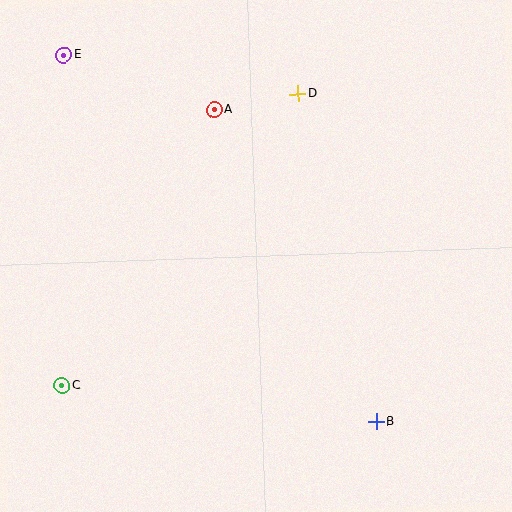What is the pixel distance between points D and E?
The distance between D and E is 238 pixels.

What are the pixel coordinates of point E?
Point E is at (64, 55).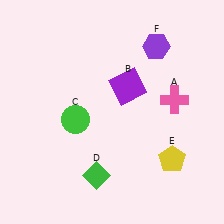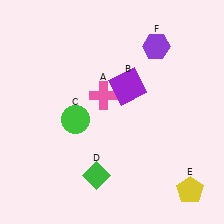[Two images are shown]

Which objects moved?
The objects that moved are: the pink cross (A), the yellow pentagon (E).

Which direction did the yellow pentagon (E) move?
The yellow pentagon (E) moved down.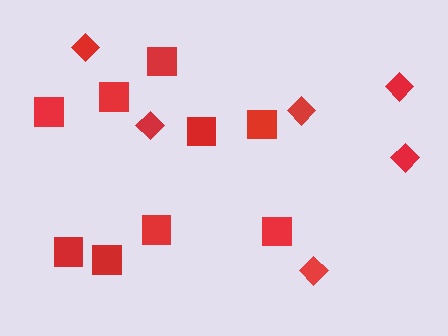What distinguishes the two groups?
There are 2 groups: one group of squares (9) and one group of diamonds (6).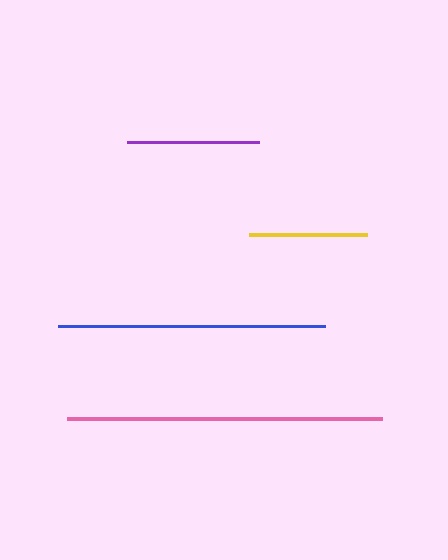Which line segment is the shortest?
The yellow line is the shortest at approximately 118 pixels.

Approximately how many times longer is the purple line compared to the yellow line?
The purple line is approximately 1.1 times the length of the yellow line.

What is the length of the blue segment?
The blue segment is approximately 267 pixels long.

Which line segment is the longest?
The pink line is the longest at approximately 315 pixels.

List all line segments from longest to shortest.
From longest to shortest: pink, blue, purple, yellow.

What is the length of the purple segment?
The purple segment is approximately 132 pixels long.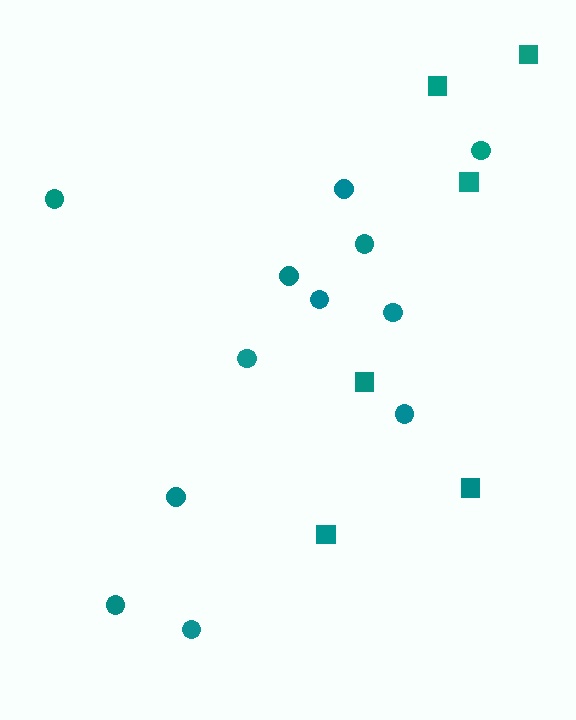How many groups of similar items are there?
There are 2 groups: one group of squares (6) and one group of circles (12).